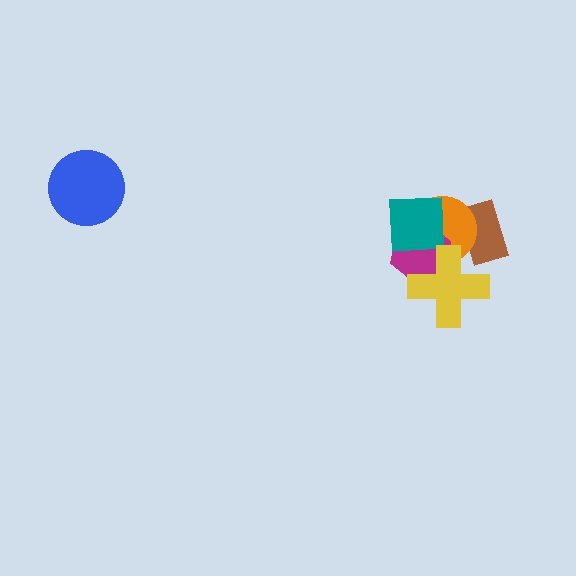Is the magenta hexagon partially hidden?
Yes, it is partially covered by another shape.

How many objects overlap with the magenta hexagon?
3 objects overlap with the magenta hexagon.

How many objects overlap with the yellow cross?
2 objects overlap with the yellow cross.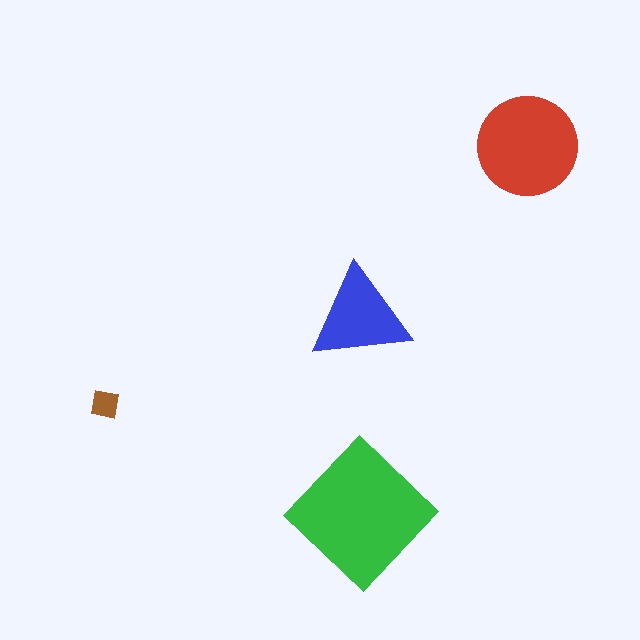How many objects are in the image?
There are 4 objects in the image.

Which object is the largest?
The green diamond.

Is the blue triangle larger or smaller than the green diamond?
Smaller.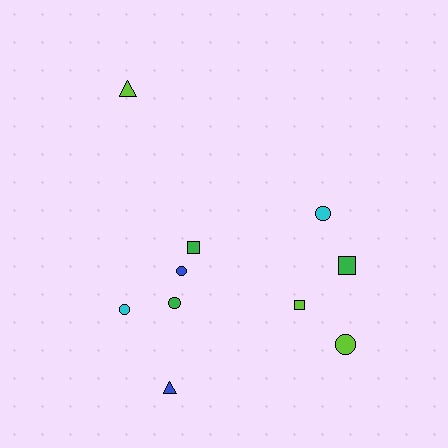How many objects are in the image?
There are 10 objects.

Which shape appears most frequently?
Circle, with 5 objects.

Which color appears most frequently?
Lime, with 3 objects.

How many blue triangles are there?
There is 1 blue triangle.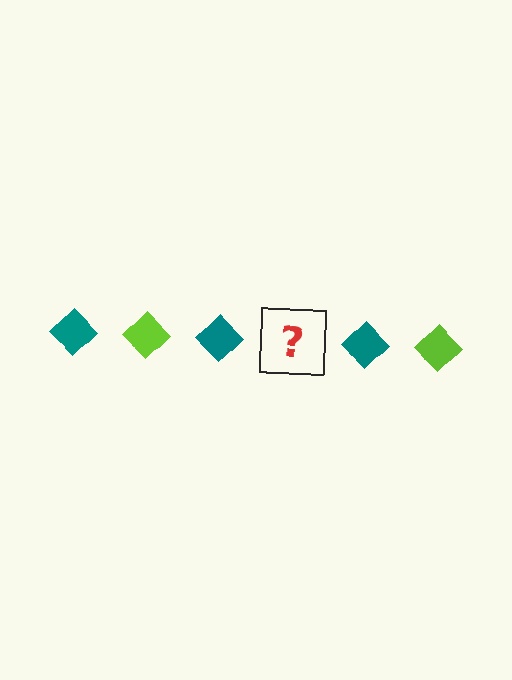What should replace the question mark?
The question mark should be replaced with a lime diamond.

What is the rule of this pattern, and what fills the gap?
The rule is that the pattern cycles through teal, lime diamonds. The gap should be filled with a lime diamond.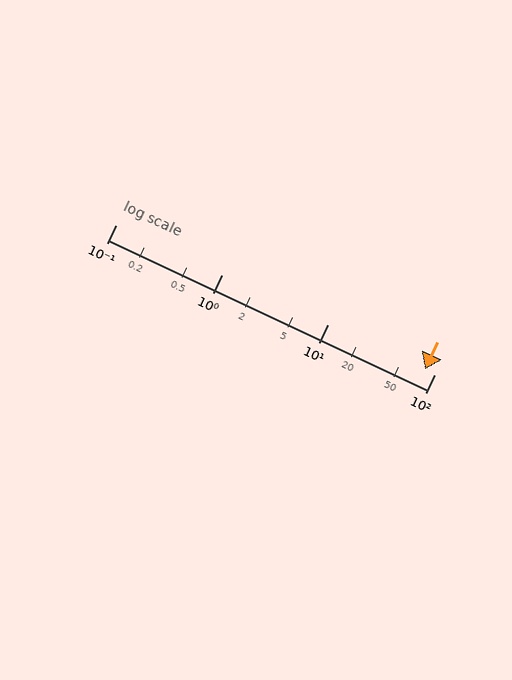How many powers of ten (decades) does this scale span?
The scale spans 3 decades, from 0.1 to 100.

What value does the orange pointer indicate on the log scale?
The pointer indicates approximately 81.